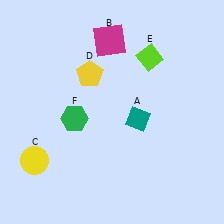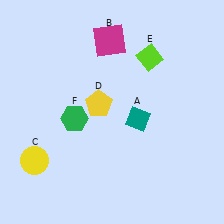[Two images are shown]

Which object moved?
The yellow pentagon (D) moved down.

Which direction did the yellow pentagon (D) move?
The yellow pentagon (D) moved down.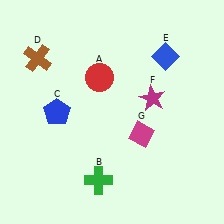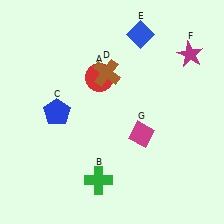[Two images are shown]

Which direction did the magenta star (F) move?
The magenta star (F) moved up.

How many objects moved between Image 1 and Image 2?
3 objects moved between the two images.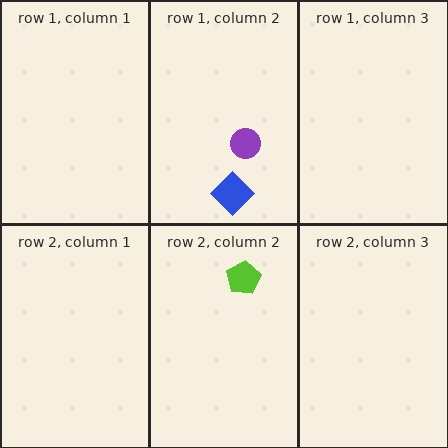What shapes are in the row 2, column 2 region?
The lime pentagon.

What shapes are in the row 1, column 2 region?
The blue diamond, the purple circle.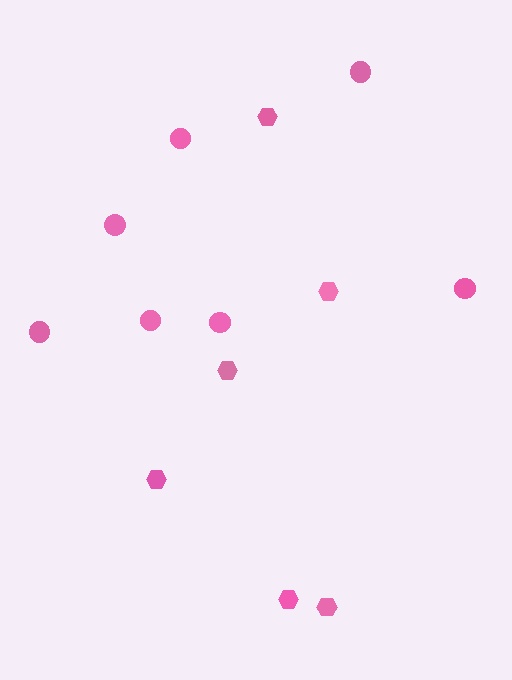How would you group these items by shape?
There are 2 groups: one group of circles (7) and one group of hexagons (6).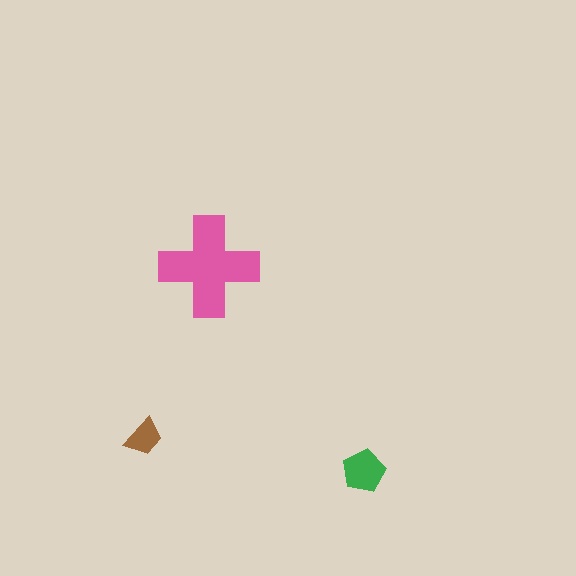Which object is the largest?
The pink cross.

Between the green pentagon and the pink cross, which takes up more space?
The pink cross.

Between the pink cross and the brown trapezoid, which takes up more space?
The pink cross.